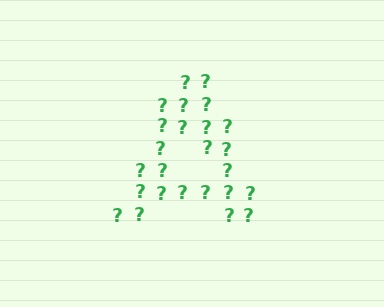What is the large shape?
The large shape is the letter A.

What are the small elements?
The small elements are question marks.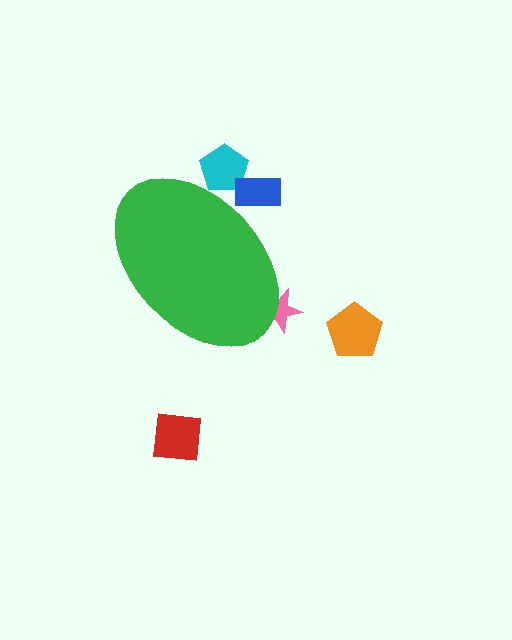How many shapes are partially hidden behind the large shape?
3 shapes are partially hidden.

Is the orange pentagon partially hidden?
No, the orange pentagon is fully visible.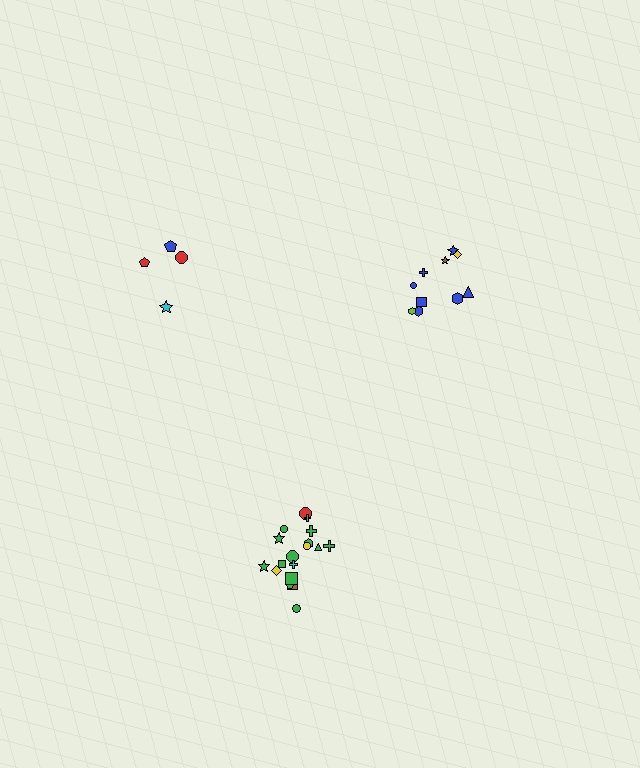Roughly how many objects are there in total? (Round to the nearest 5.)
Roughly 30 objects in total.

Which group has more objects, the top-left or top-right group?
The top-right group.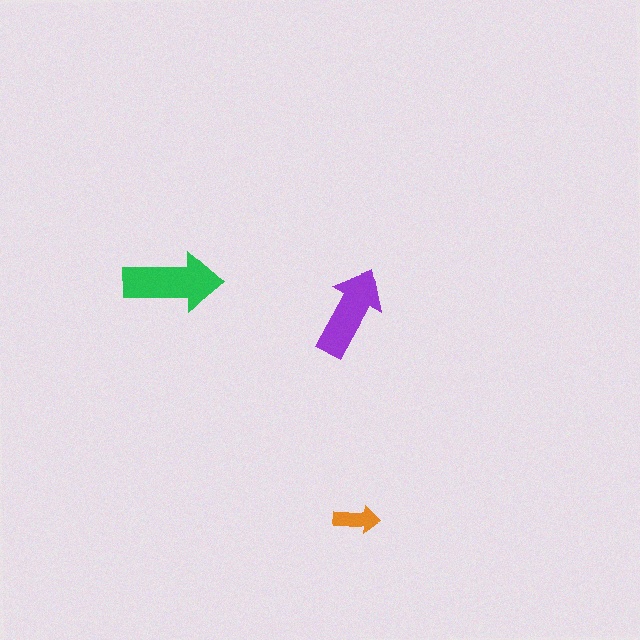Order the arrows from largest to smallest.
the green one, the purple one, the orange one.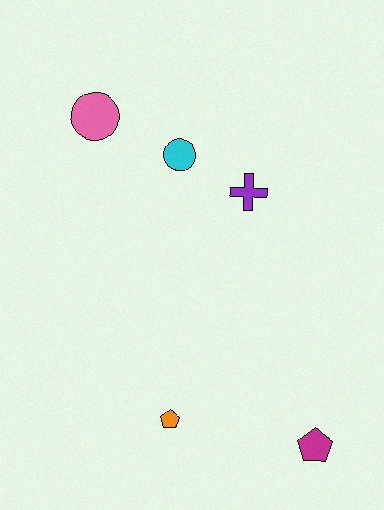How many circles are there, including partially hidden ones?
There are 2 circles.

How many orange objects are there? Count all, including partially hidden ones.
There is 1 orange object.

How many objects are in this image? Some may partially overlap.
There are 5 objects.